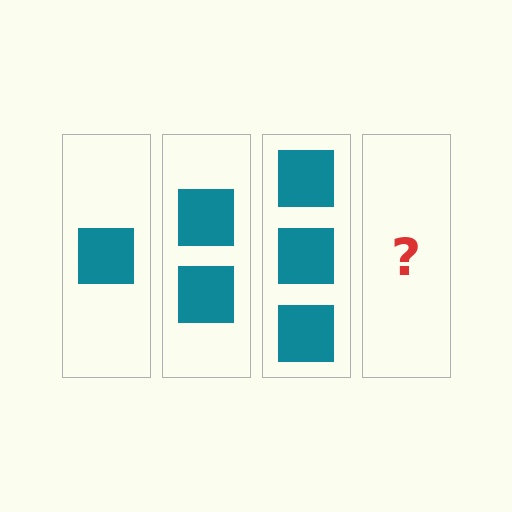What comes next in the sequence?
The next element should be 4 squares.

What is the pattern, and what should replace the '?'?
The pattern is that each step adds one more square. The '?' should be 4 squares.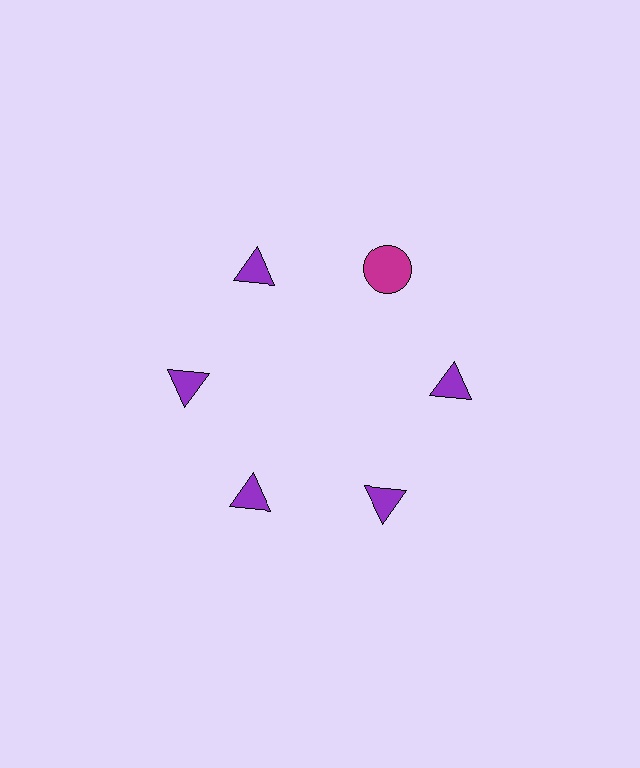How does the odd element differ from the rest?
It differs in both color (magenta instead of purple) and shape (circle instead of triangle).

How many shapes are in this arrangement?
There are 6 shapes arranged in a ring pattern.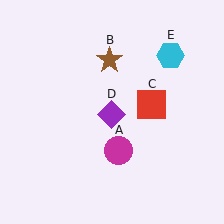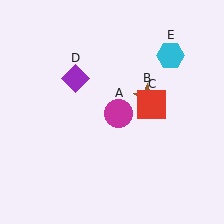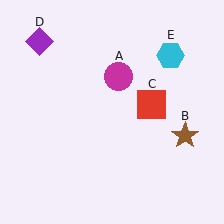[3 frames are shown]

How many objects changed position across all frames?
3 objects changed position: magenta circle (object A), brown star (object B), purple diamond (object D).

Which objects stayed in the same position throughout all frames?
Red square (object C) and cyan hexagon (object E) remained stationary.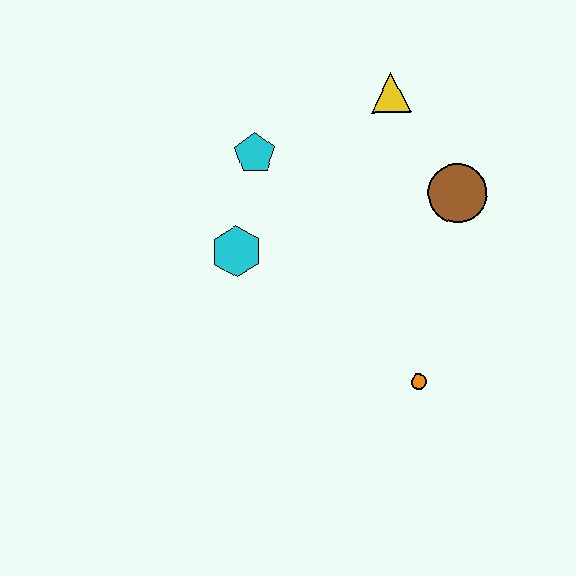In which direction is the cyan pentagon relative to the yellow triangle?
The cyan pentagon is to the left of the yellow triangle.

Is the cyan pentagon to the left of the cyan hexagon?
No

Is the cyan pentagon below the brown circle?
No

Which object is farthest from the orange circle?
The yellow triangle is farthest from the orange circle.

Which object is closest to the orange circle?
The brown circle is closest to the orange circle.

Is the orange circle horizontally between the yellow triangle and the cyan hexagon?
No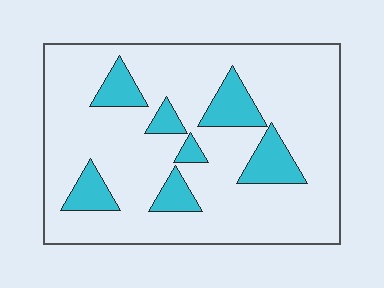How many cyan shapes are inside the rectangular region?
7.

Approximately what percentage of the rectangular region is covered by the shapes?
Approximately 15%.